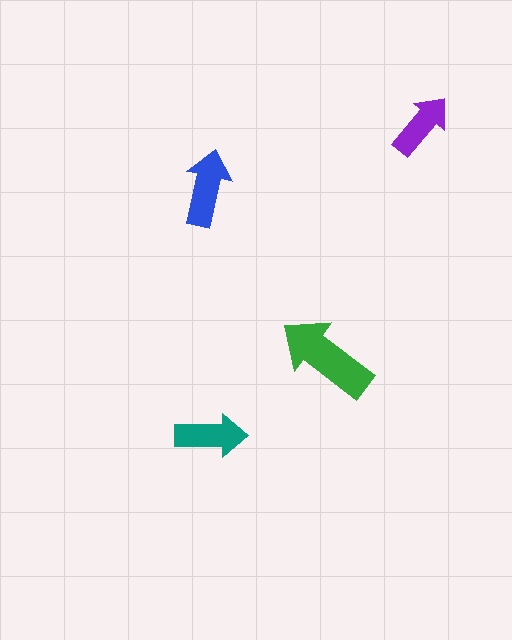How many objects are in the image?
There are 4 objects in the image.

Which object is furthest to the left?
The blue arrow is leftmost.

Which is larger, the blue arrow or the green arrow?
The green one.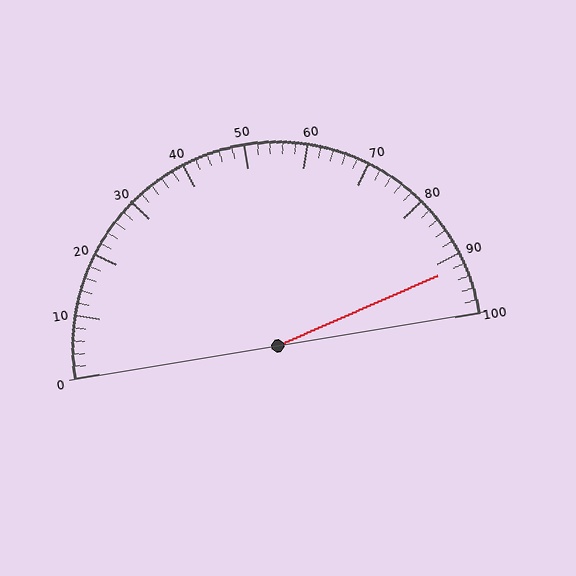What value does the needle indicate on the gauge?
The needle indicates approximately 92.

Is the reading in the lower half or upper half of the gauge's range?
The reading is in the upper half of the range (0 to 100).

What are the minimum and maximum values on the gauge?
The gauge ranges from 0 to 100.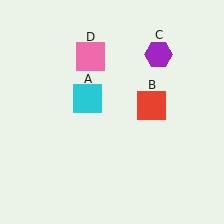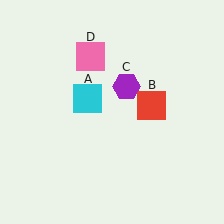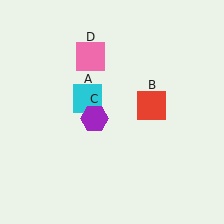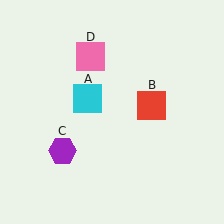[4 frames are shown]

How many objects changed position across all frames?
1 object changed position: purple hexagon (object C).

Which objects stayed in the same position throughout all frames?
Cyan square (object A) and red square (object B) and pink square (object D) remained stationary.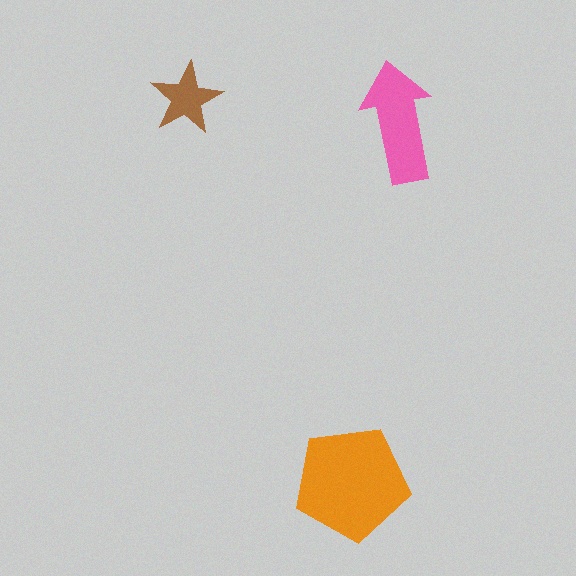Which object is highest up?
The brown star is topmost.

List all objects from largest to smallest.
The orange pentagon, the pink arrow, the brown star.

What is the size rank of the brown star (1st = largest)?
3rd.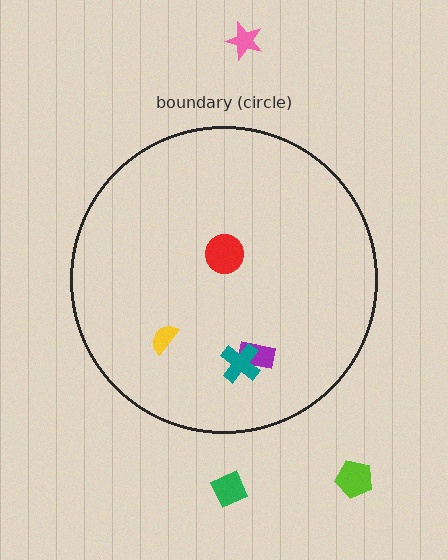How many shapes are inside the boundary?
4 inside, 3 outside.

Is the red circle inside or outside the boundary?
Inside.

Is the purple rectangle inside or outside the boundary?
Inside.